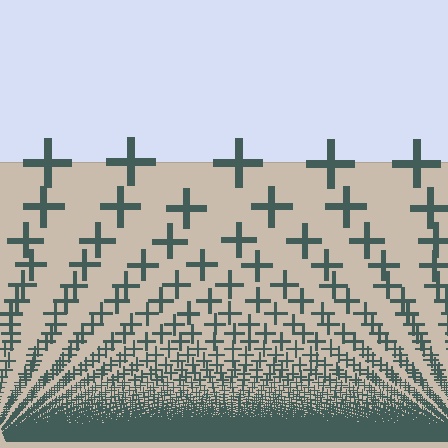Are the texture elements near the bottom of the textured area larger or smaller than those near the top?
Smaller. The gradient is inverted — elements near the bottom are smaller and denser.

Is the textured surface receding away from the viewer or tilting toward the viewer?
The surface appears to tilt toward the viewer. Texture elements get larger and sparser toward the top.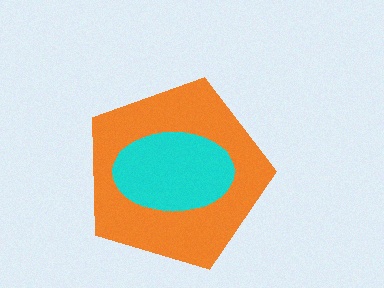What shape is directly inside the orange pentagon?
The cyan ellipse.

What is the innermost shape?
The cyan ellipse.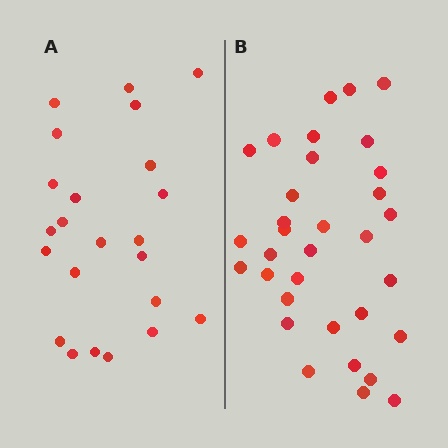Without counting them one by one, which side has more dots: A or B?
Region B (the right region) has more dots.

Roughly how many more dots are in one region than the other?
Region B has roughly 10 or so more dots than region A.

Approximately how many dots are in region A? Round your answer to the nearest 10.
About 20 dots. (The exact count is 23, which rounds to 20.)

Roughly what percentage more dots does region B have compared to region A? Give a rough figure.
About 45% more.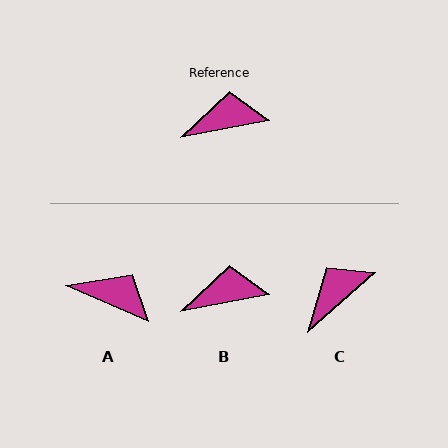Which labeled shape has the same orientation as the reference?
B.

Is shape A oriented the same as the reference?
No, it is off by about 34 degrees.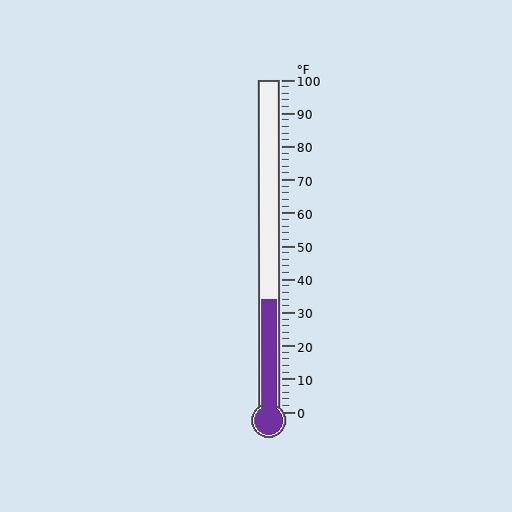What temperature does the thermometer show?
The thermometer shows approximately 34°F.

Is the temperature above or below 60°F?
The temperature is below 60°F.